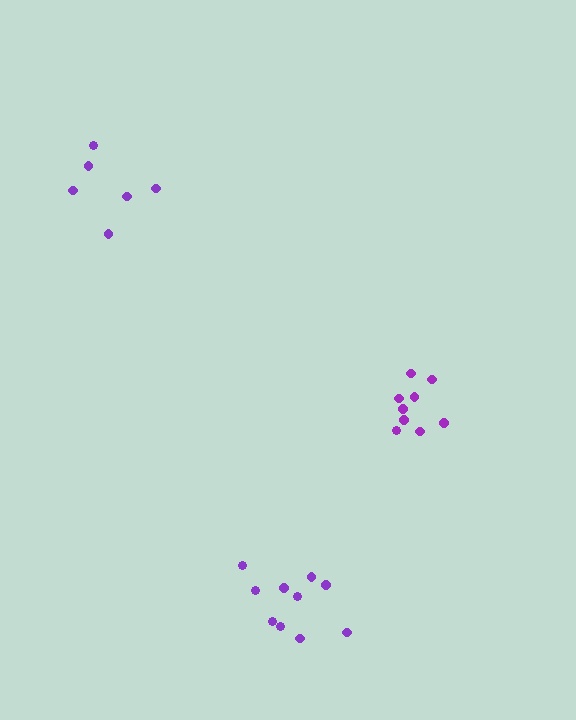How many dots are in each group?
Group 1: 9 dots, Group 2: 10 dots, Group 3: 6 dots (25 total).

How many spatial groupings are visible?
There are 3 spatial groupings.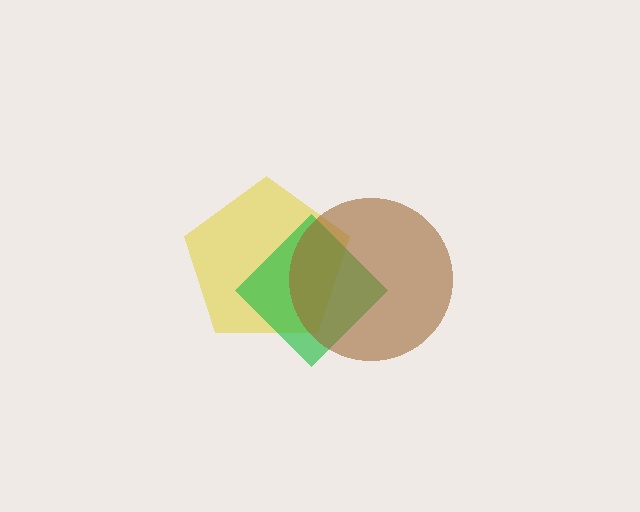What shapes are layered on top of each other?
The layered shapes are: a yellow pentagon, a green diamond, a brown circle.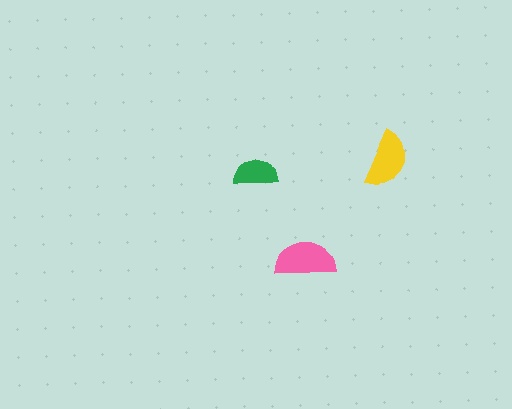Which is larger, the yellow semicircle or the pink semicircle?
The pink one.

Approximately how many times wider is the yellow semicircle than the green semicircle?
About 1.5 times wider.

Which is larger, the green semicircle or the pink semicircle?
The pink one.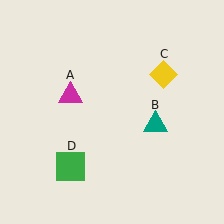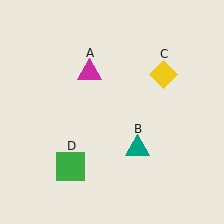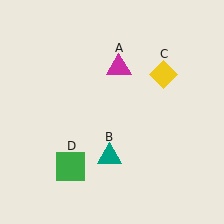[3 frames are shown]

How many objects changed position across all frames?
2 objects changed position: magenta triangle (object A), teal triangle (object B).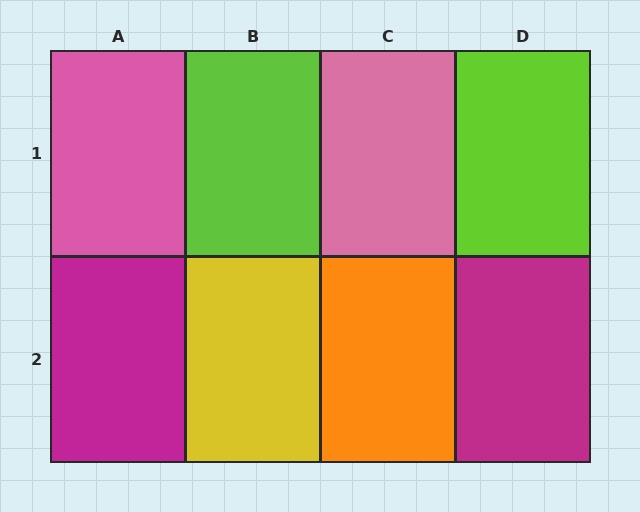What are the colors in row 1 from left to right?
Pink, lime, pink, lime.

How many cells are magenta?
2 cells are magenta.